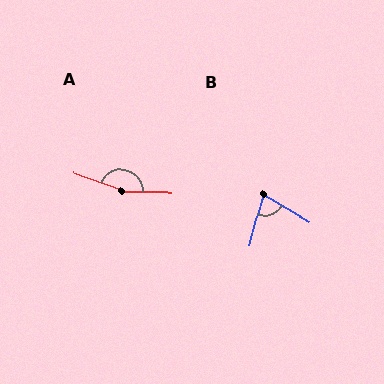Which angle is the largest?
A, at approximately 161 degrees.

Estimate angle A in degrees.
Approximately 161 degrees.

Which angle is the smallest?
B, at approximately 75 degrees.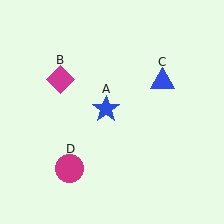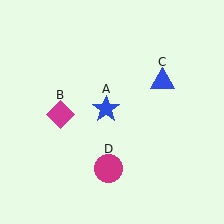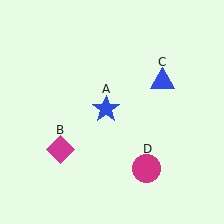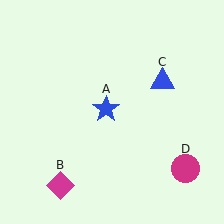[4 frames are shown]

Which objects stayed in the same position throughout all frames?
Blue star (object A) and blue triangle (object C) remained stationary.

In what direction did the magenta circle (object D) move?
The magenta circle (object D) moved right.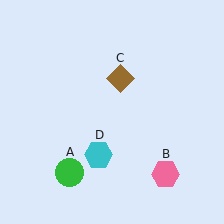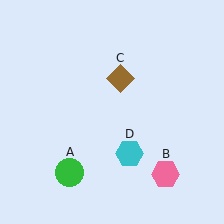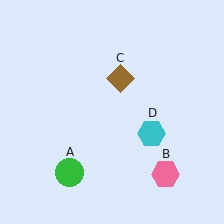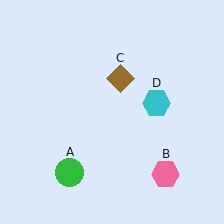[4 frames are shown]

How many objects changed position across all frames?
1 object changed position: cyan hexagon (object D).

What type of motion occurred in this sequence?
The cyan hexagon (object D) rotated counterclockwise around the center of the scene.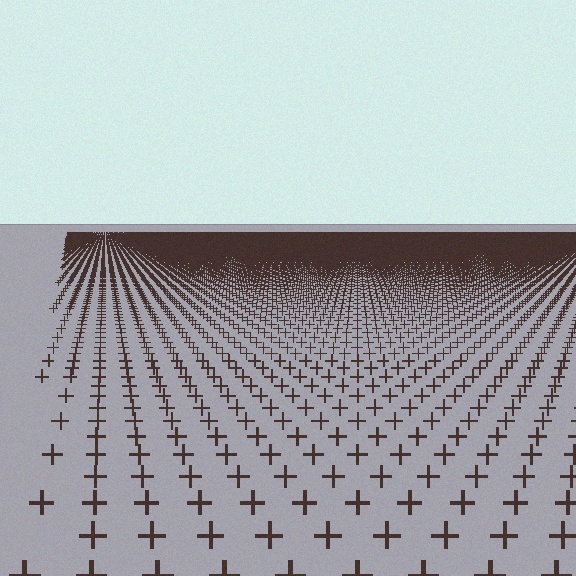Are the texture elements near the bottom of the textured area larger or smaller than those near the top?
Larger. Near the bottom, elements are closer to the viewer and appear at a bigger on-screen size.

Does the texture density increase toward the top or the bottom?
Density increases toward the top.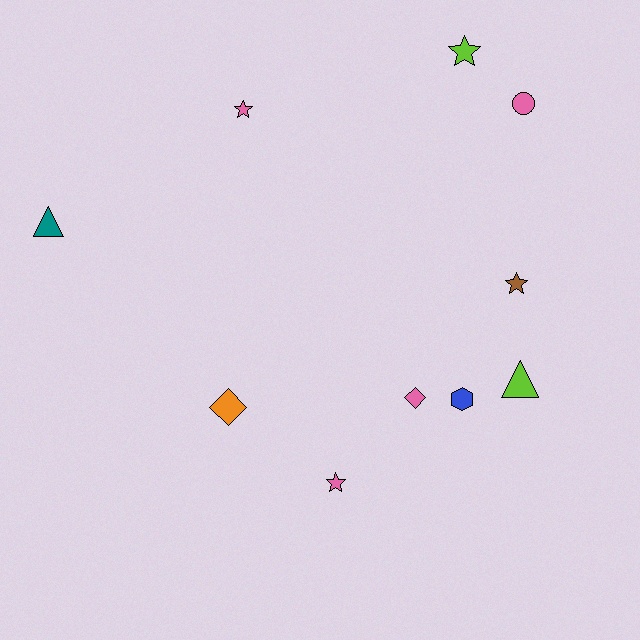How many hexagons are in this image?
There is 1 hexagon.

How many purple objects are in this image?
There are no purple objects.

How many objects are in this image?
There are 10 objects.